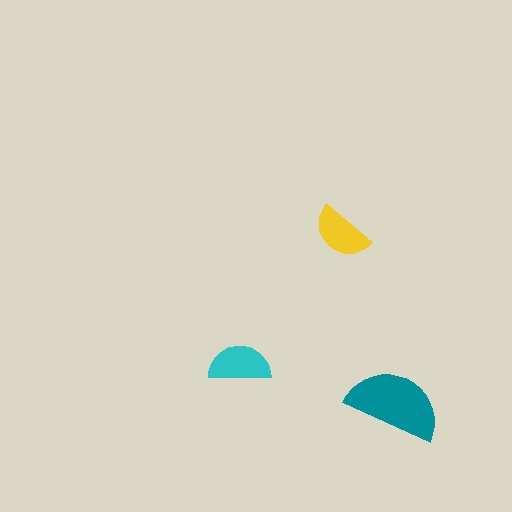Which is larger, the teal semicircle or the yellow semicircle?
The teal one.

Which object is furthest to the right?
The teal semicircle is rightmost.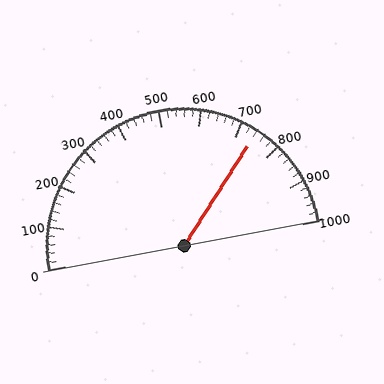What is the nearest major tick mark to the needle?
The nearest major tick mark is 700.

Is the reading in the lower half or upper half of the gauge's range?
The reading is in the upper half of the range (0 to 1000).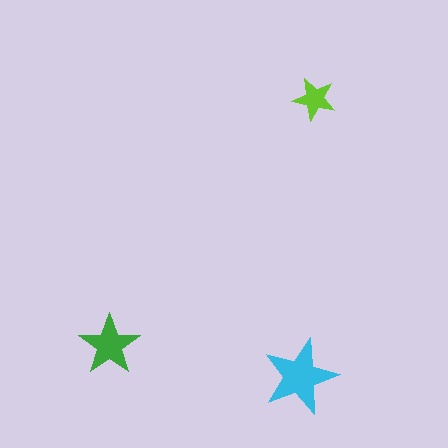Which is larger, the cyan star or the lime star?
The cyan one.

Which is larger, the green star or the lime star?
The green one.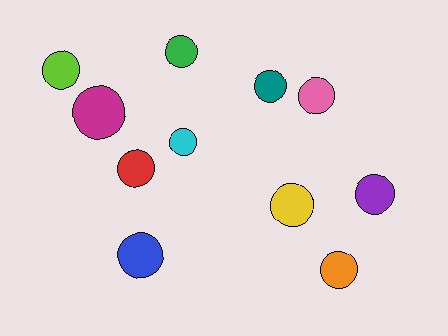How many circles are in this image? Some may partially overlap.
There are 11 circles.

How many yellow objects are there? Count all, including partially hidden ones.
There is 1 yellow object.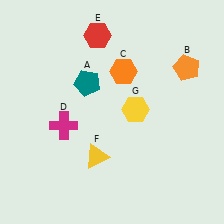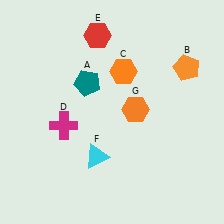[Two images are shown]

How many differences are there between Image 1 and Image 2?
There are 2 differences between the two images.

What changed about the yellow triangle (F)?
In Image 1, F is yellow. In Image 2, it changed to cyan.